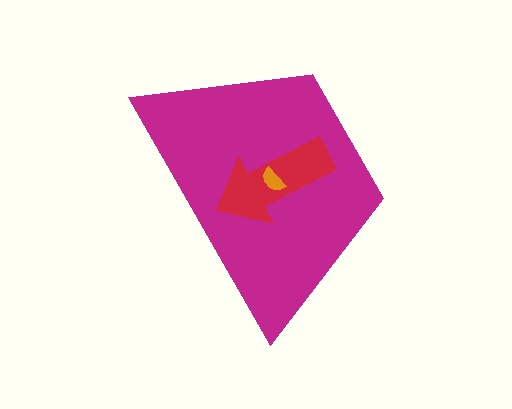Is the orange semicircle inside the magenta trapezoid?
Yes.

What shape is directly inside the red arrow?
The orange semicircle.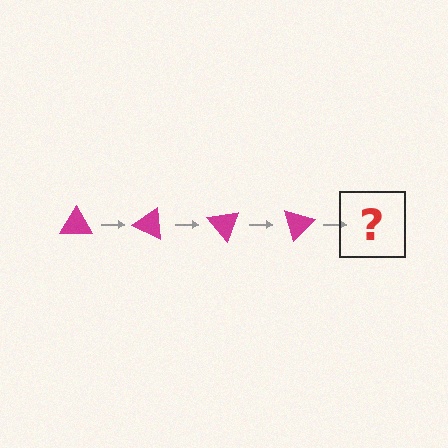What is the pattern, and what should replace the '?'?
The pattern is that the triangle rotates 25 degrees each step. The '?' should be a magenta triangle rotated 100 degrees.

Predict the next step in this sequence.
The next step is a magenta triangle rotated 100 degrees.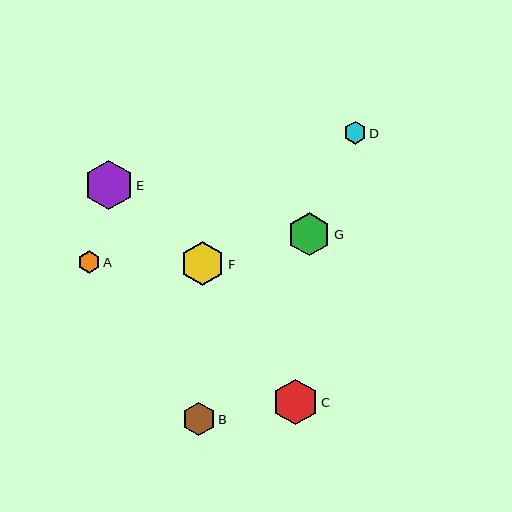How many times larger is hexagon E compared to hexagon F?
Hexagon E is approximately 1.1 times the size of hexagon F.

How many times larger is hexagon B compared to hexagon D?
Hexagon B is approximately 1.4 times the size of hexagon D.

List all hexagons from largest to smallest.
From largest to smallest: E, C, F, G, B, D, A.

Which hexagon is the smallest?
Hexagon A is the smallest with a size of approximately 23 pixels.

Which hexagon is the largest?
Hexagon E is the largest with a size of approximately 49 pixels.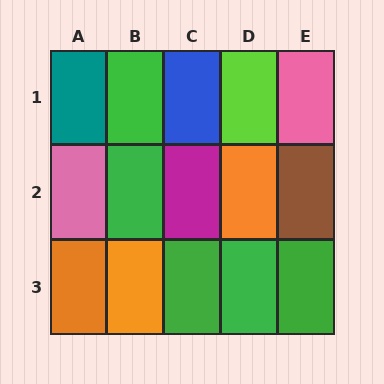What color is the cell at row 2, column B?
Green.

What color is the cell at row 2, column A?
Pink.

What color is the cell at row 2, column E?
Brown.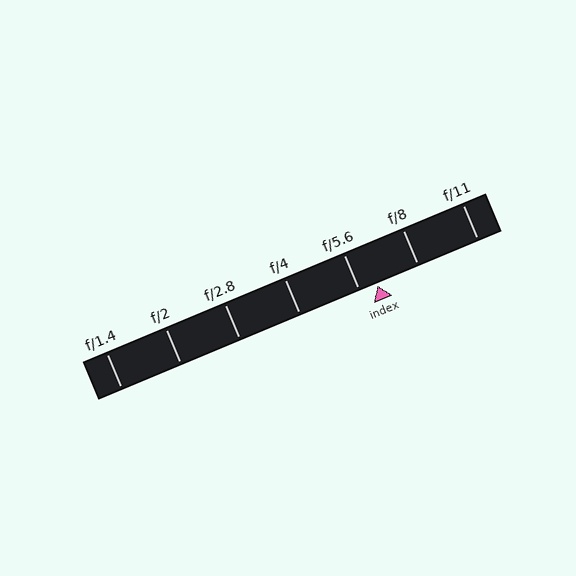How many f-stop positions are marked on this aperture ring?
There are 7 f-stop positions marked.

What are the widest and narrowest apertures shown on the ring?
The widest aperture shown is f/1.4 and the narrowest is f/11.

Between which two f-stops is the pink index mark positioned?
The index mark is between f/5.6 and f/8.